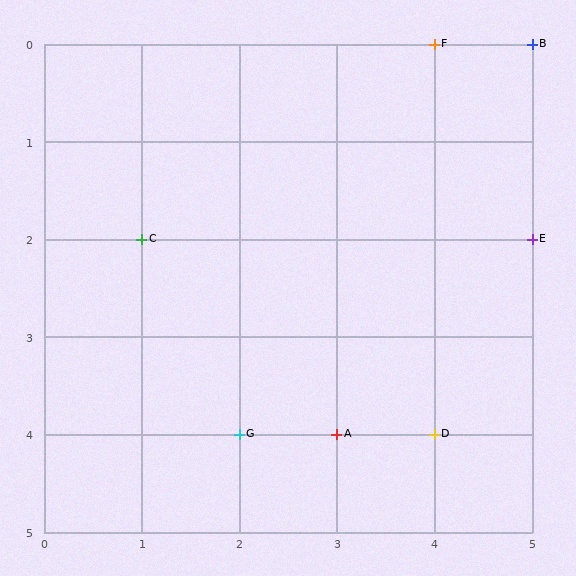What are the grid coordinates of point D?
Point D is at grid coordinates (4, 4).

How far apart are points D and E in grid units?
Points D and E are 1 column and 2 rows apart (about 2.2 grid units diagonally).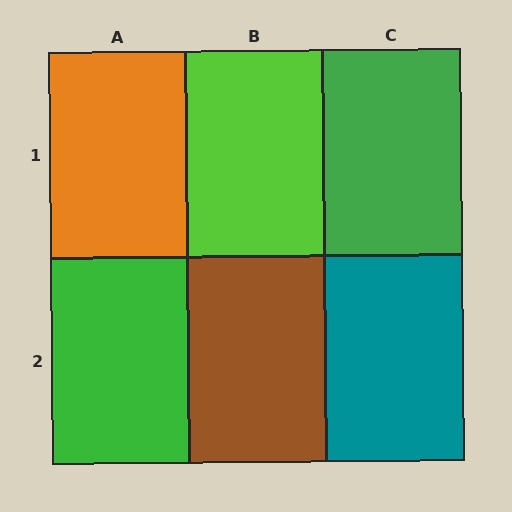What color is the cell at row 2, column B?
Brown.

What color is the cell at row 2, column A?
Green.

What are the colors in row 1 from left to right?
Orange, lime, green.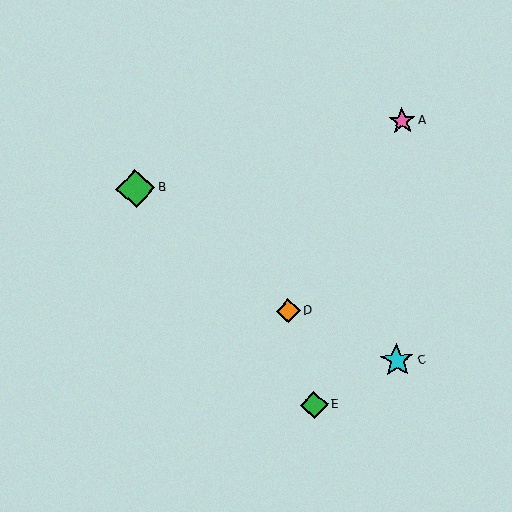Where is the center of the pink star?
The center of the pink star is at (402, 121).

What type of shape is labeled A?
Shape A is a pink star.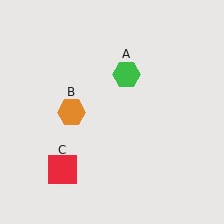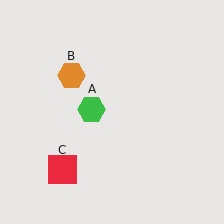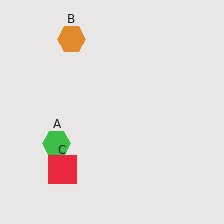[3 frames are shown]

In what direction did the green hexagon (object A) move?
The green hexagon (object A) moved down and to the left.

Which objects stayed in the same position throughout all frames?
Red square (object C) remained stationary.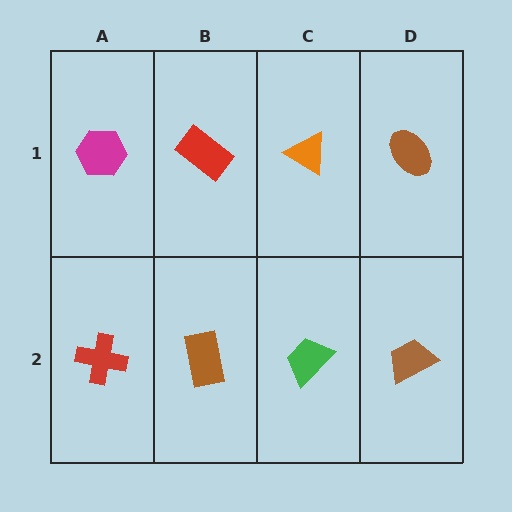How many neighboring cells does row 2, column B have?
3.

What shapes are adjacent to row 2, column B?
A red rectangle (row 1, column B), a red cross (row 2, column A), a green trapezoid (row 2, column C).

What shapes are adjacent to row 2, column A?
A magenta hexagon (row 1, column A), a brown rectangle (row 2, column B).